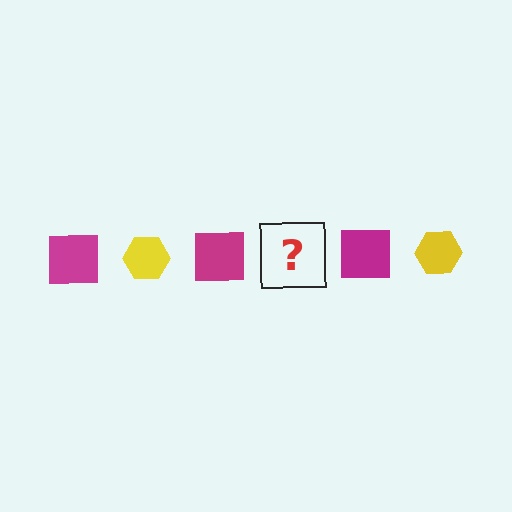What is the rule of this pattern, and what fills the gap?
The rule is that the pattern alternates between magenta square and yellow hexagon. The gap should be filled with a yellow hexagon.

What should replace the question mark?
The question mark should be replaced with a yellow hexagon.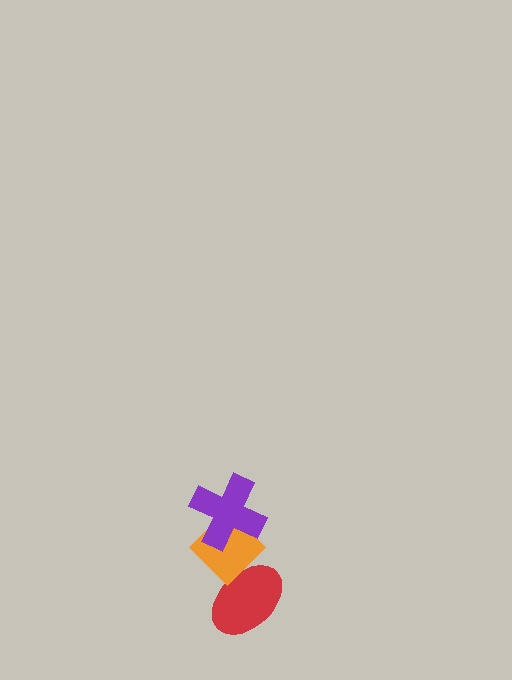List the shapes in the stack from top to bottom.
From top to bottom: the purple cross, the orange diamond, the red ellipse.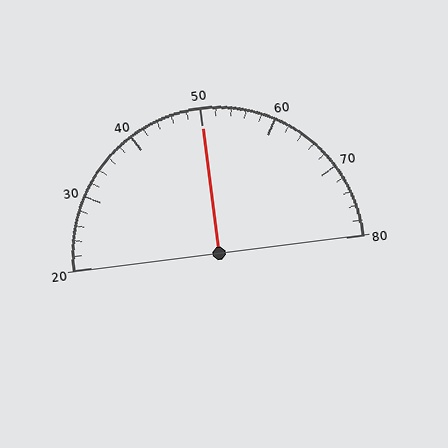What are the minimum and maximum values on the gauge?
The gauge ranges from 20 to 80.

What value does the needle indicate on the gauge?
The needle indicates approximately 50.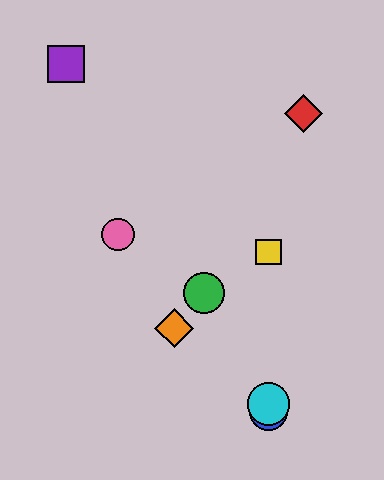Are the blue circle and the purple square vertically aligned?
No, the blue circle is at x≈269 and the purple square is at x≈66.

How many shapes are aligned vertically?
3 shapes (the blue circle, the yellow square, the cyan circle) are aligned vertically.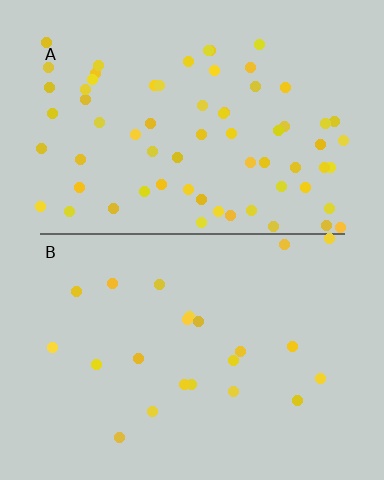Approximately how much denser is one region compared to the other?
Approximately 3.1× — region A over region B.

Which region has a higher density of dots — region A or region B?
A (the top).